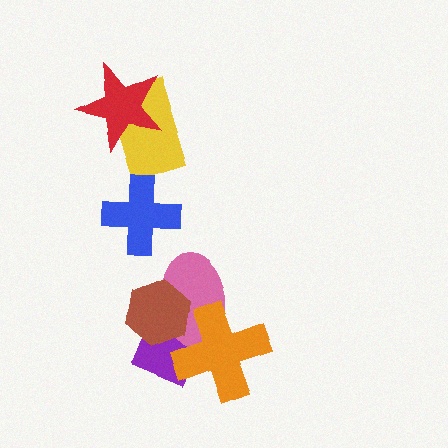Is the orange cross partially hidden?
Yes, it is partially covered by another shape.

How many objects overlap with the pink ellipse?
3 objects overlap with the pink ellipse.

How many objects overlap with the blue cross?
0 objects overlap with the blue cross.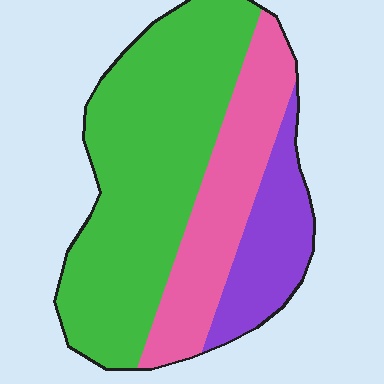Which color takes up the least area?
Purple, at roughly 15%.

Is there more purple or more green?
Green.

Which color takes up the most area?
Green, at roughly 55%.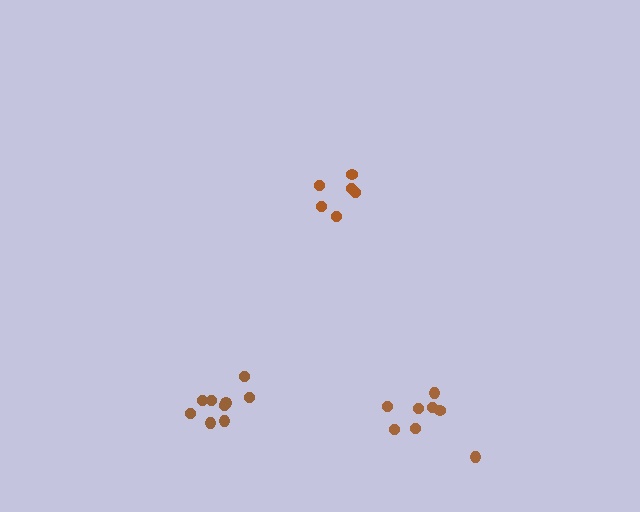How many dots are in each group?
Group 1: 6 dots, Group 2: 9 dots, Group 3: 8 dots (23 total).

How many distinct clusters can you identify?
There are 3 distinct clusters.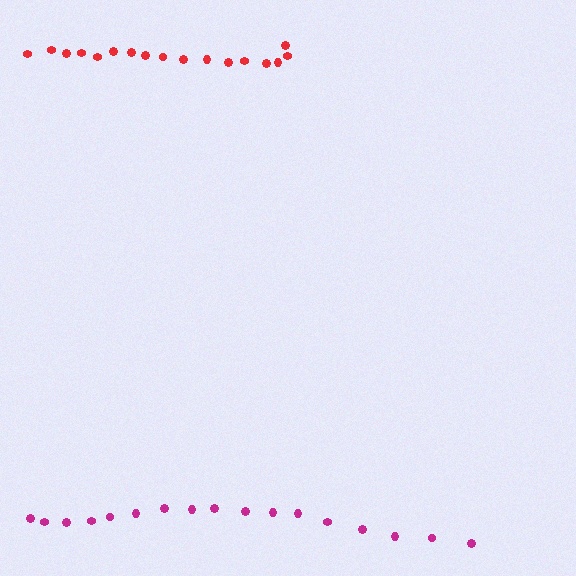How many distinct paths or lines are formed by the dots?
There are 2 distinct paths.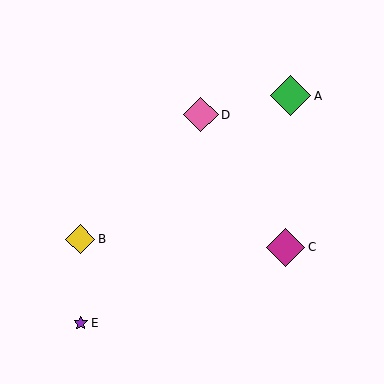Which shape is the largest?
The green diamond (labeled A) is the largest.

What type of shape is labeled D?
Shape D is a pink diamond.